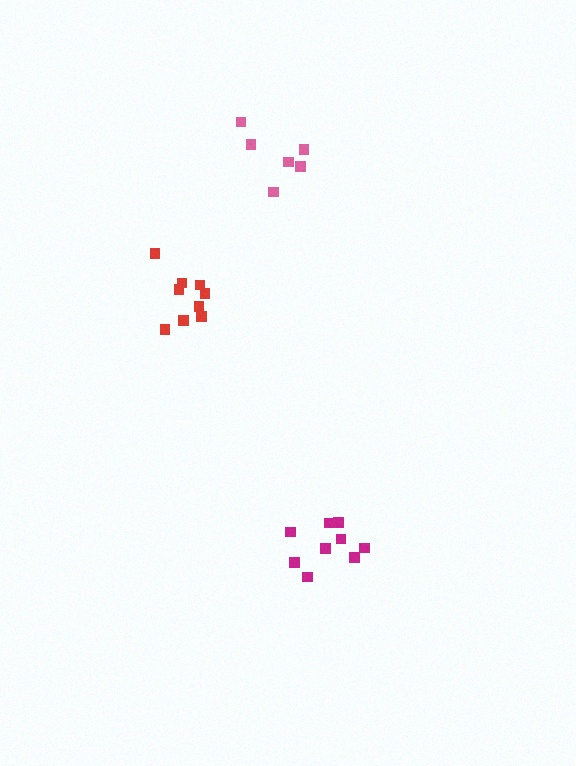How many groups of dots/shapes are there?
There are 3 groups.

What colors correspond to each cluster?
The clusters are colored: magenta, pink, red.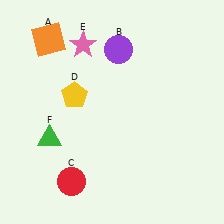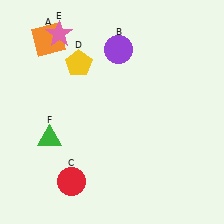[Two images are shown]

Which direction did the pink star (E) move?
The pink star (E) moved left.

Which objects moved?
The objects that moved are: the yellow pentagon (D), the pink star (E).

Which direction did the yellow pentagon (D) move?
The yellow pentagon (D) moved up.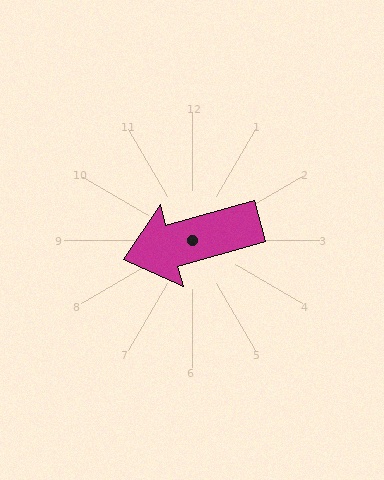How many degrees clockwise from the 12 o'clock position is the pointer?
Approximately 254 degrees.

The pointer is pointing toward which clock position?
Roughly 8 o'clock.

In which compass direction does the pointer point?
West.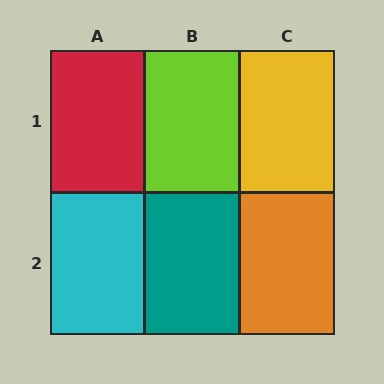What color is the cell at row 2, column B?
Teal.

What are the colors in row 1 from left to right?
Red, lime, yellow.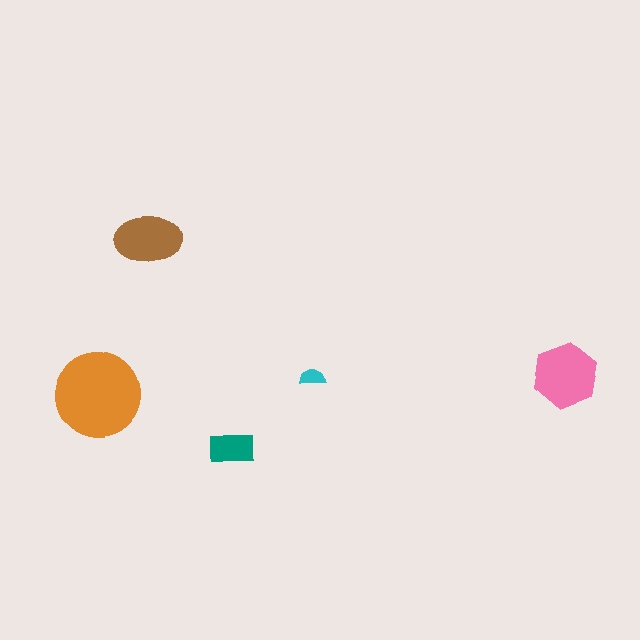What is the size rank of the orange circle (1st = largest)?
1st.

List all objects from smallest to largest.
The cyan semicircle, the teal rectangle, the brown ellipse, the pink hexagon, the orange circle.